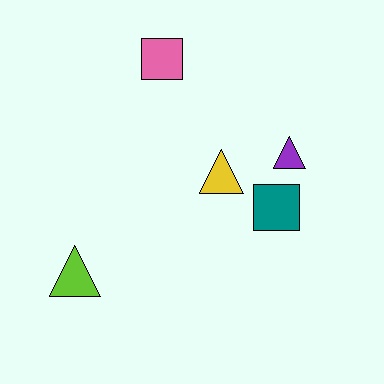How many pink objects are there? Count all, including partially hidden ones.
There is 1 pink object.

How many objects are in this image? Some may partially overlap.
There are 5 objects.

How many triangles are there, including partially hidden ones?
There are 3 triangles.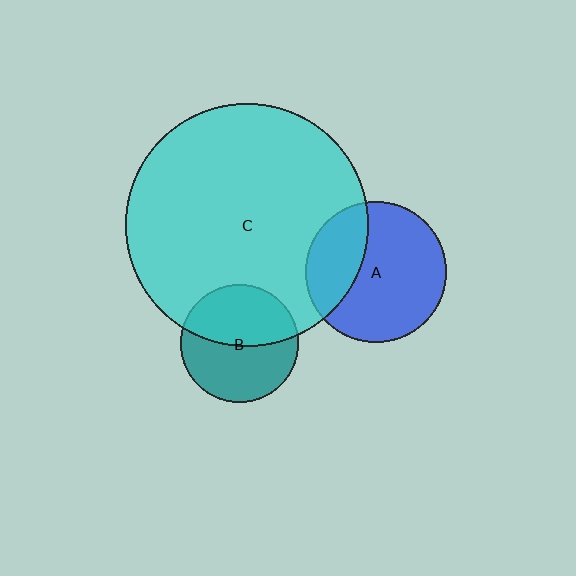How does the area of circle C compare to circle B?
Approximately 4.2 times.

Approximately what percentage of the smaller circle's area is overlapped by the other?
Approximately 30%.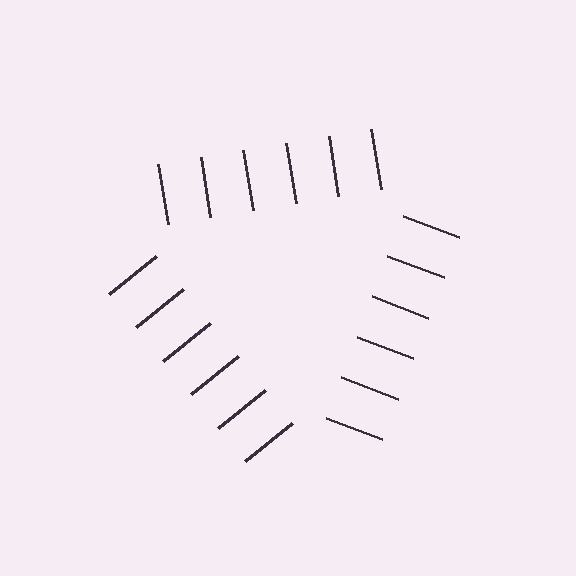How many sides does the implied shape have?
3 sides — the line-ends trace a triangle.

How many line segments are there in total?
18 — 6 along each of the 3 edges.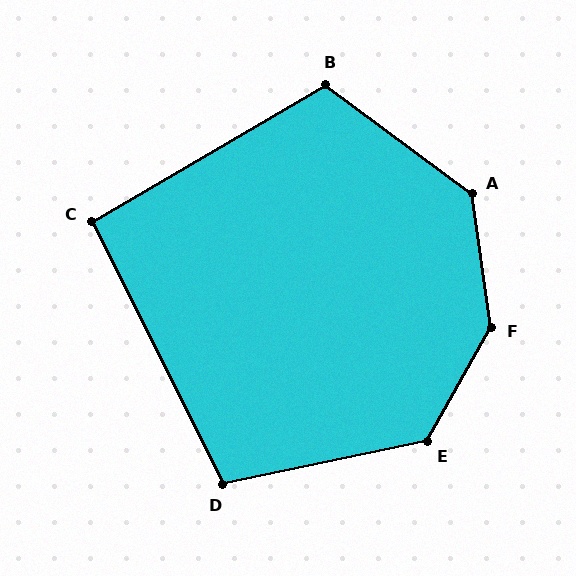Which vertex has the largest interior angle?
F, at approximately 143 degrees.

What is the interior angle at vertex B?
Approximately 113 degrees (obtuse).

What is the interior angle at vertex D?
Approximately 104 degrees (obtuse).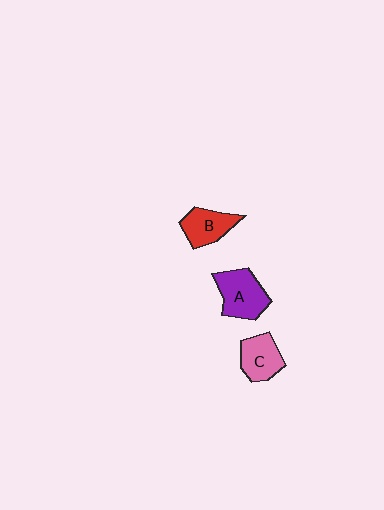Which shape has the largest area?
Shape A (purple).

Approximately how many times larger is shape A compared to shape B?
Approximately 1.3 times.